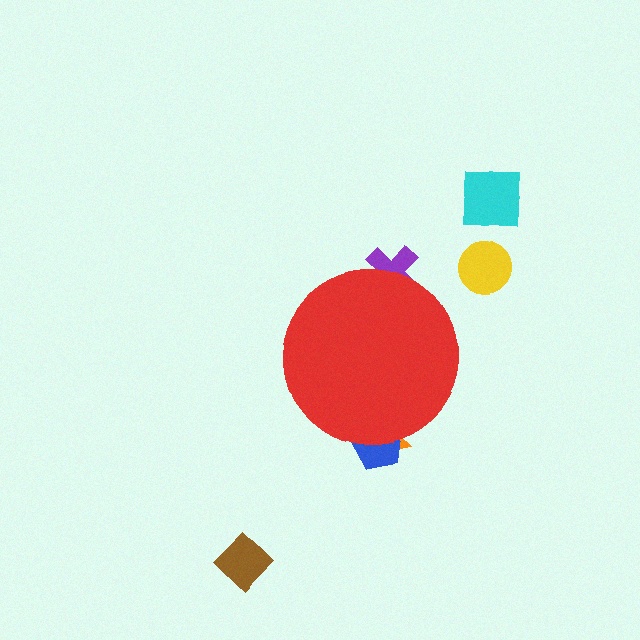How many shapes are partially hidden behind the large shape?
3 shapes are partially hidden.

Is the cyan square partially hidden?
No, the cyan square is fully visible.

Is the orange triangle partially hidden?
Yes, the orange triangle is partially hidden behind the red circle.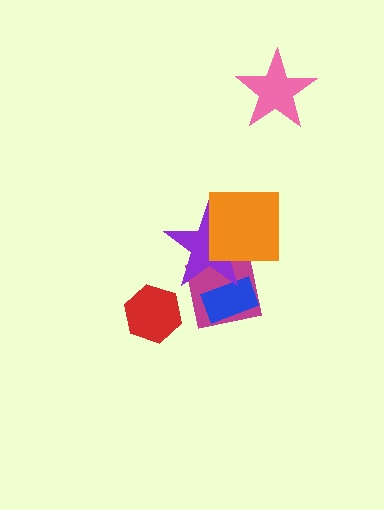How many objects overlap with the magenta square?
3 objects overlap with the magenta square.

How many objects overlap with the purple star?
3 objects overlap with the purple star.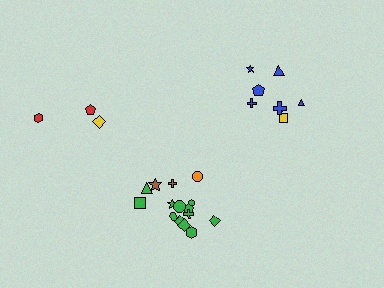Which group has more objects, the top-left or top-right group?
The top-right group.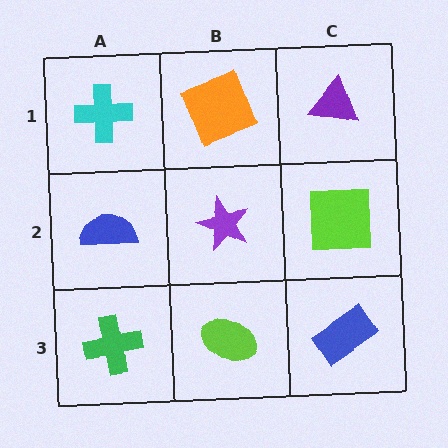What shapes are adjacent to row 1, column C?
A lime square (row 2, column C), an orange square (row 1, column B).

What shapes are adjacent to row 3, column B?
A purple star (row 2, column B), a green cross (row 3, column A), a blue rectangle (row 3, column C).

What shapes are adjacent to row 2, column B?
An orange square (row 1, column B), a lime ellipse (row 3, column B), a blue semicircle (row 2, column A), a lime square (row 2, column C).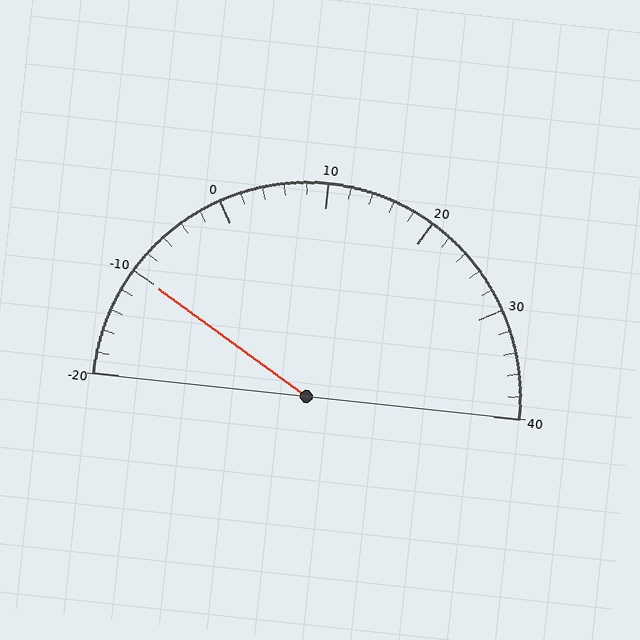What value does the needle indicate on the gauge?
The needle indicates approximately -10.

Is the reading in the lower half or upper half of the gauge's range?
The reading is in the lower half of the range (-20 to 40).